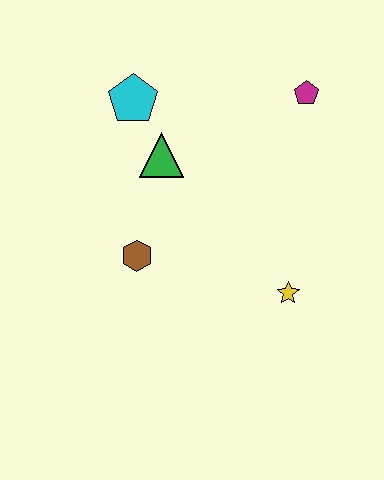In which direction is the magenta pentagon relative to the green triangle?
The magenta pentagon is to the right of the green triangle.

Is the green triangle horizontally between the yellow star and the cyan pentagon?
Yes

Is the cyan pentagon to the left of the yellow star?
Yes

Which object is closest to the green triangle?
The cyan pentagon is closest to the green triangle.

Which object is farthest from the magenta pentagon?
The brown hexagon is farthest from the magenta pentagon.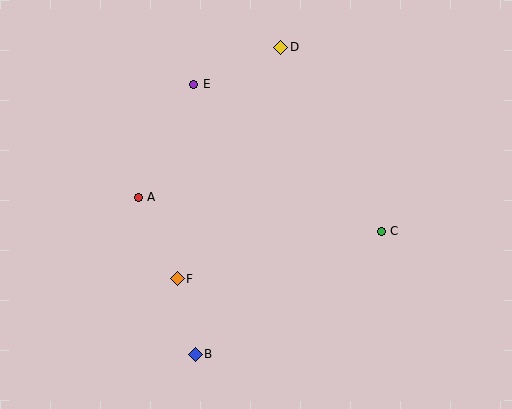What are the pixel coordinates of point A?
Point A is at (138, 197).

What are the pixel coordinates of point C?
Point C is at (381, 231).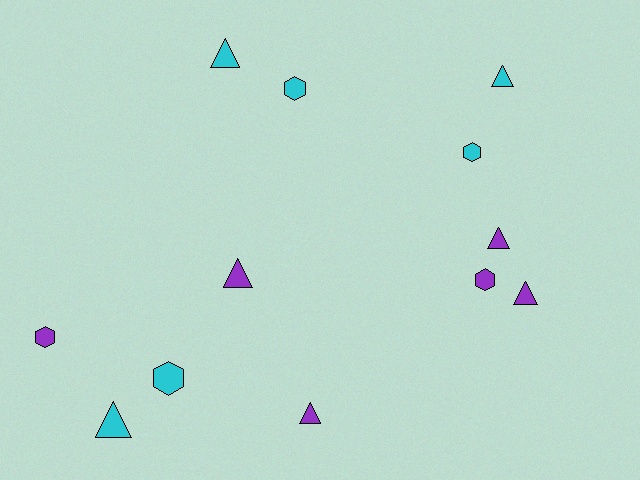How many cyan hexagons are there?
There are 3 cyan hexagons.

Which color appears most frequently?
Cyan, with 6 objects.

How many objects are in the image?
There are 12 objects.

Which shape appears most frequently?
Triangle, with 7 objects.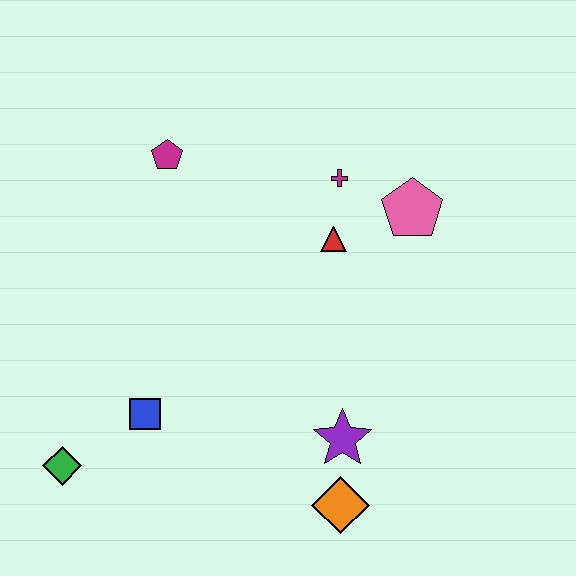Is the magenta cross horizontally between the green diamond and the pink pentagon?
Yes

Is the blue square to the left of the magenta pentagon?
Yes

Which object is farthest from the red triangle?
The green diamond is farthest from the red triangle.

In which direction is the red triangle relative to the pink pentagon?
The red triangle is to the left of the pink pentagon.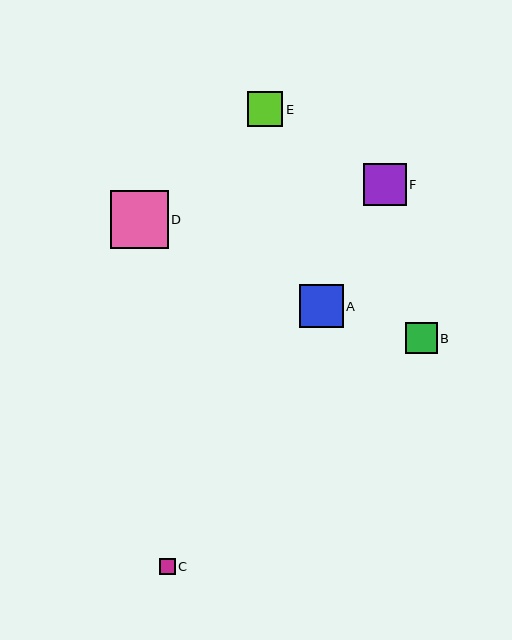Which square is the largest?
Square D is the largest with a size of approximately 58 pixels.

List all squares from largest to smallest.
From largest to smallest: D, A, F, E, B, C.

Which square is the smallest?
Square C is the smallest with a size of approximately 16 pixels.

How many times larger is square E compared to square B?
Square E is approximately 1.1 times the size of square B.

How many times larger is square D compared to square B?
Square D is approximately 1.9 times the size of square B.